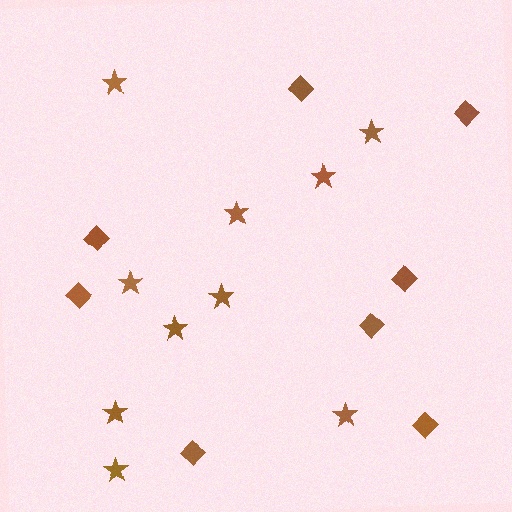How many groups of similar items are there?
There are 2 groups: one group of stars (10) and one group of diamonds (8).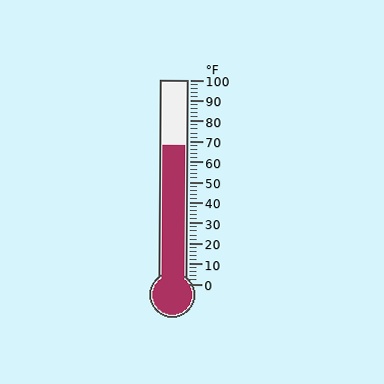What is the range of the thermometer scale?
The thermometer scale ranges from 0°F to 100°F.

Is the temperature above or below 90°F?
The temperature is below 90°F.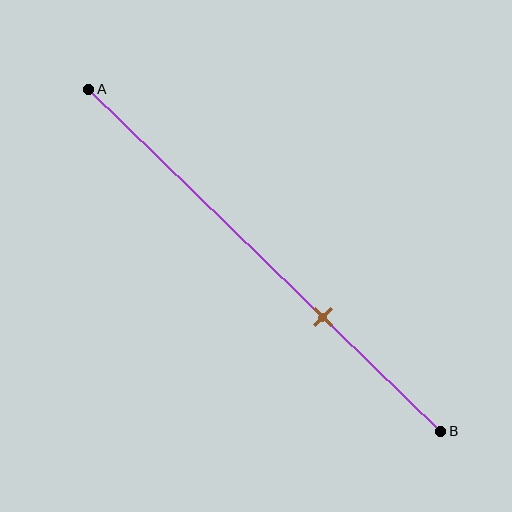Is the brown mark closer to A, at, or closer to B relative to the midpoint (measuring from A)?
The brown mark is closer to point B than the midpoint of segment AB.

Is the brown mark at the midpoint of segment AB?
No, the mark is at about 65% from A, not at the 50% midpoint.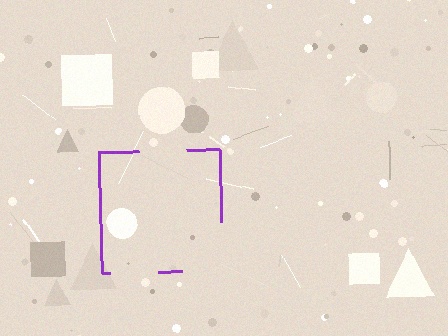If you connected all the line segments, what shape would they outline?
They would outline a square.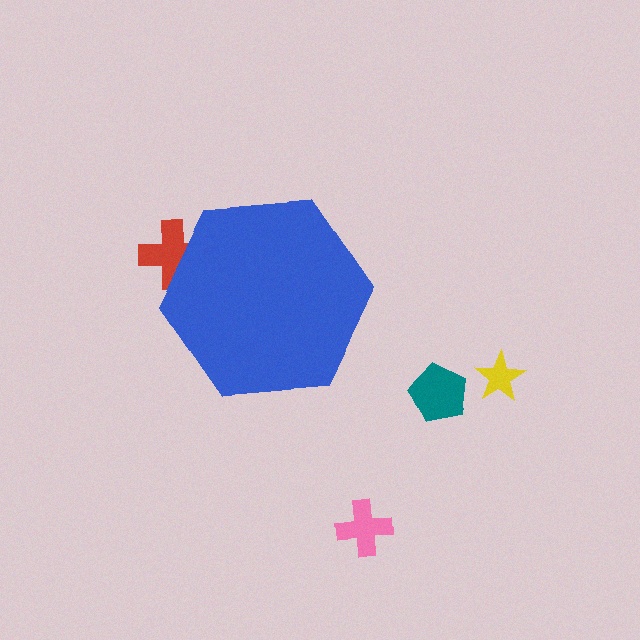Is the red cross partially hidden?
Yes, the red cross is partially hidden behind the blue hexagon.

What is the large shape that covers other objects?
A blue hexagon.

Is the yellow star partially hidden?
No, the yellow star is fully visible.